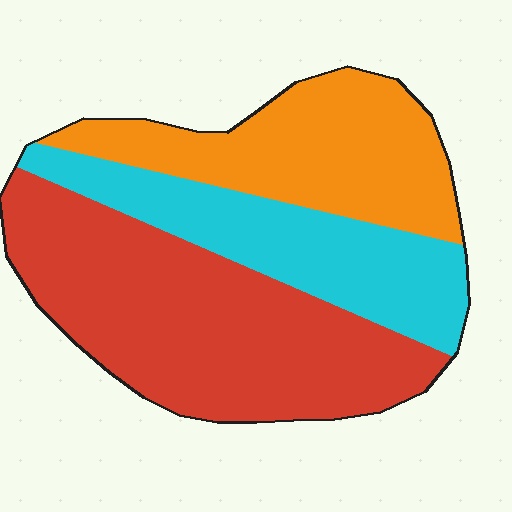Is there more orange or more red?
Red.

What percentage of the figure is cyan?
Cyan covers roughly 25% of the figure.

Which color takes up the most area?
Red, at roughly 45%.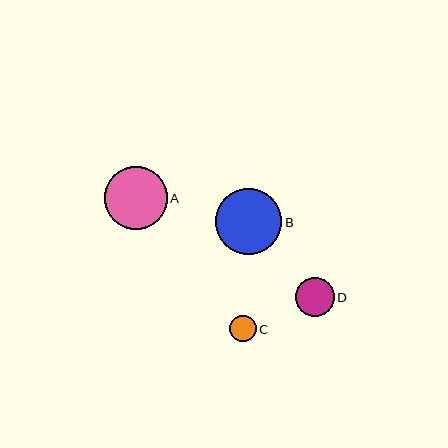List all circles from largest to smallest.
From largest to smallest: B, A, D, C.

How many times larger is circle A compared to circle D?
Circle A is approximately 1.6 times the size of circle D.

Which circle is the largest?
Circle B is the largest with a size of approximately 66 pixels.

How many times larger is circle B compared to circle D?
Circle B is approximately 1.7 times the size of circle D.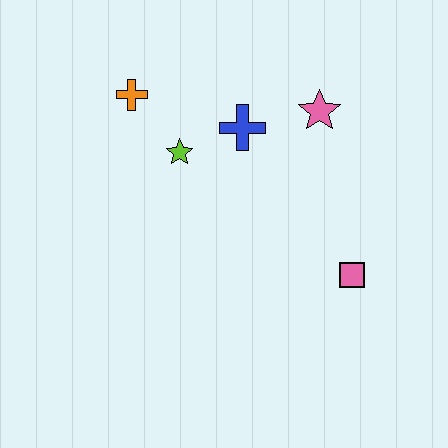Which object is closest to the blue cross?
The lime star is closest to the blue cross.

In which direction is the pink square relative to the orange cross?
The pink square is to the right of the orange cross.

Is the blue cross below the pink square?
No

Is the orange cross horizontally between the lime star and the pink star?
No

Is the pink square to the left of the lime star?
No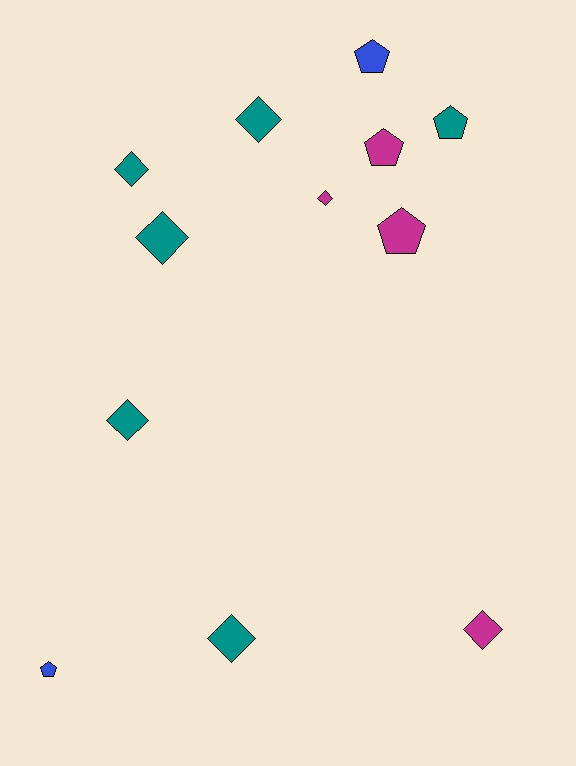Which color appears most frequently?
Teal, with 6 objects.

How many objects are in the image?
There are 12 objects.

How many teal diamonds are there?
There are 5 teal diamonds.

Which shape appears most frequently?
Diamond, with 7 objects.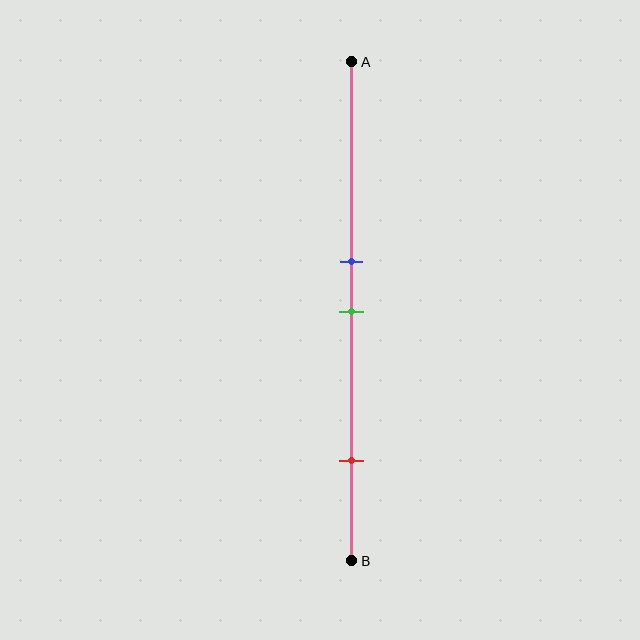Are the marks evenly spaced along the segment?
No, the marks are not evenly spaced.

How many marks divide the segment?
There are 3 marks dividing the segment.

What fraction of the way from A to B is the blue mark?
The blue mark is approximately 40% (0.4) of the way from A to B.